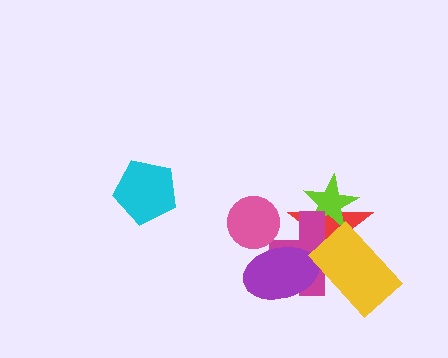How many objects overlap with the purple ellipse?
3 objects overlap with the purple ellipse.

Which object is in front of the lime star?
The magenta cross is in front of the lime star.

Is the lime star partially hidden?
Yes, it is partially covered by another shape.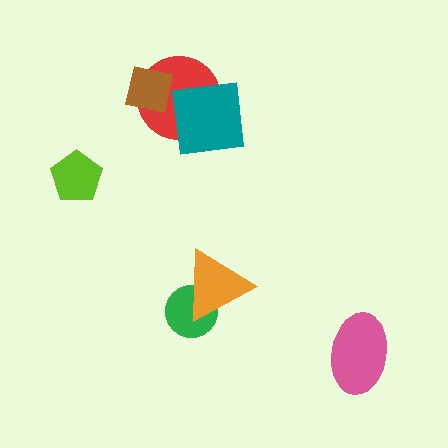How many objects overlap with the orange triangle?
1 object overlaps with the orange triangle.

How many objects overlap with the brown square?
1 object overlaps with the brown square.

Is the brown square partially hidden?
No, no other shape covers it.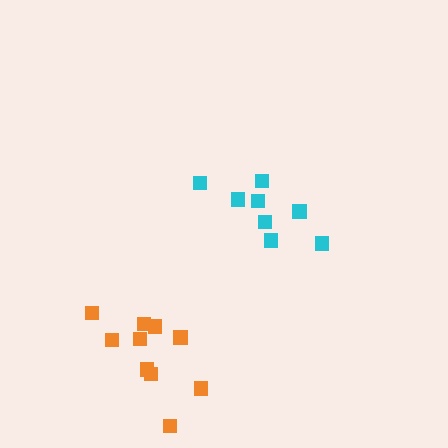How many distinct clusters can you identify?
There are 2 distinct clusters.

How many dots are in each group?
Group 1: 8 dots, Group 2: 10 dots (18 total).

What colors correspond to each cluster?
The clusters are colored: cyan, orange.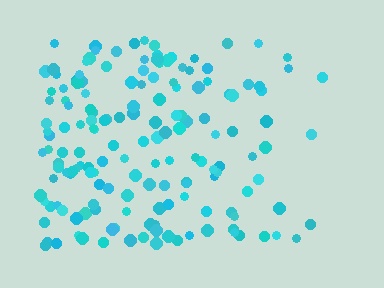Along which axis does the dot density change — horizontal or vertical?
Horizontal.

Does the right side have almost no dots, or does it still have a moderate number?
Still a moderate number, just noticeably fewer than the left.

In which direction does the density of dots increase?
From right to left, with the left side densest.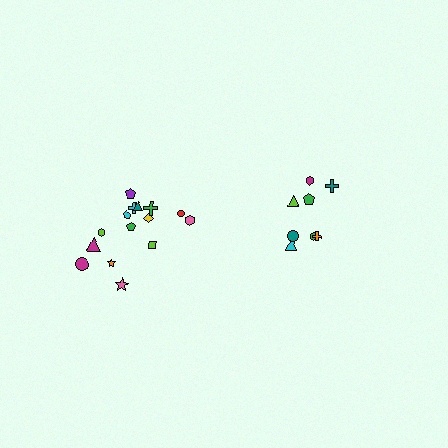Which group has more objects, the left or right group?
The left group.